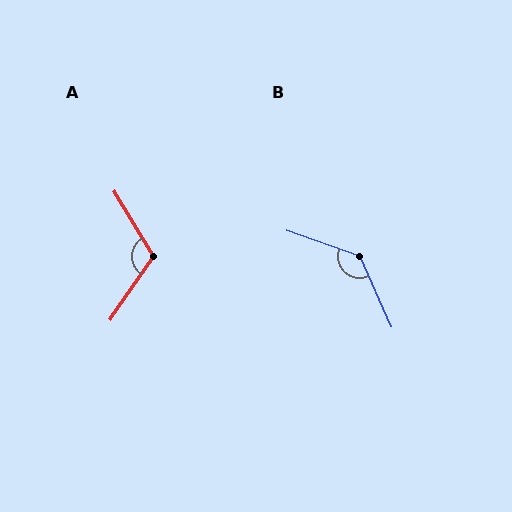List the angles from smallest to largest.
A (114°), B (134°).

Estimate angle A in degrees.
Approximately 114 degrees.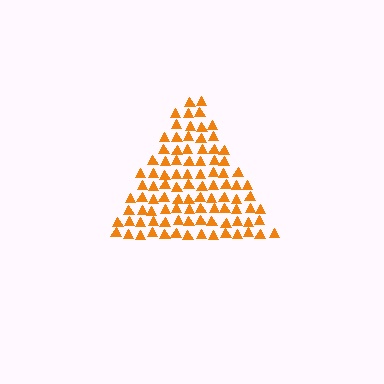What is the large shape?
The large shape is a triangle.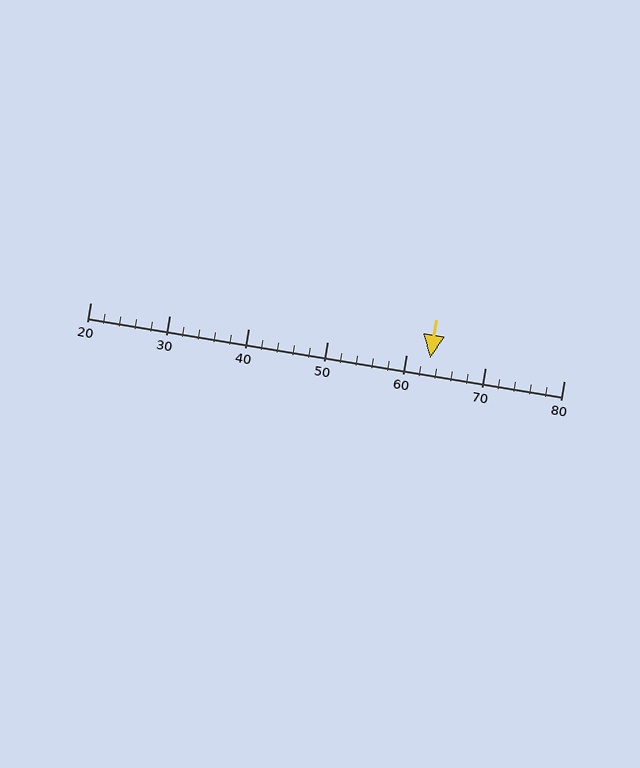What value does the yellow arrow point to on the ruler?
The yellow arrow points to approximately 63.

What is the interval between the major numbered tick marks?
The major tick marks are spaced 10 units apart.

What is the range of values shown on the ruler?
The ruler shows values from 20 to 80.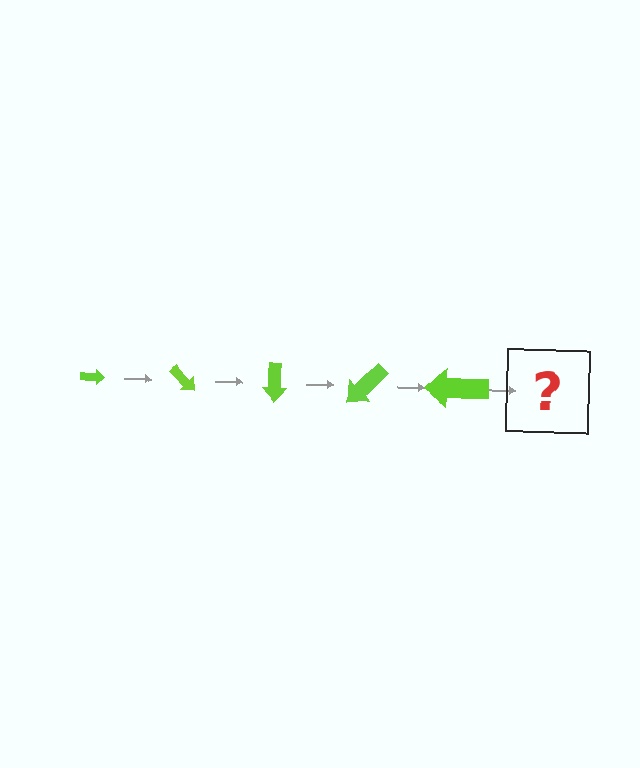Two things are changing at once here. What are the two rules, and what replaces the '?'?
The two rules are that the arrow grows larger each step and it rotates 45 degrees each step. The '?' should be an arrow, larger than the previous one and rotated 225 degrees from the start.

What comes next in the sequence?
The next element should be an arrow, larger than the previous one and rotated 225 degrees from the start.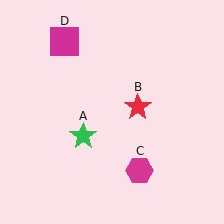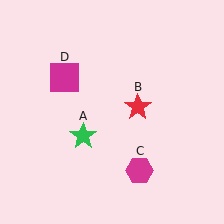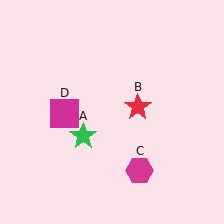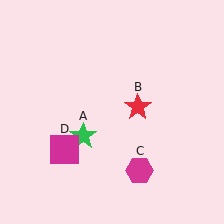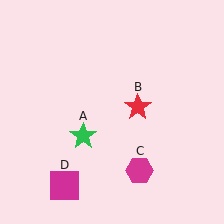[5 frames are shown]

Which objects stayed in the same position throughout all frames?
Green star (object A) and red star (object B) and magenta hexagon (object C) remained stationary.